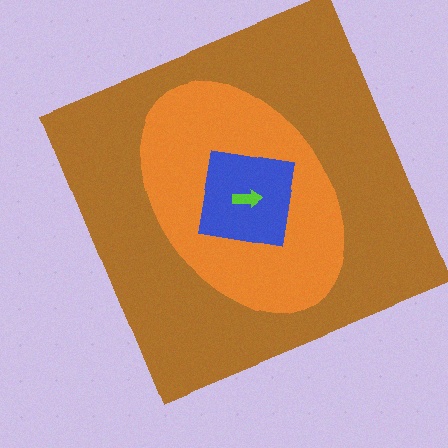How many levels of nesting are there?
4.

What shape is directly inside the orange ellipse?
The blue square.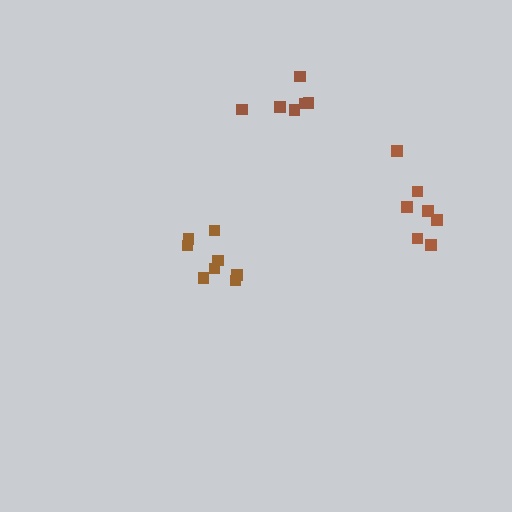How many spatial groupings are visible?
There are 3 spatial groupings.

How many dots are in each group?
Group 1: 8 dots, Group 2: 7 dots, Group 3: 6 dots (21 total).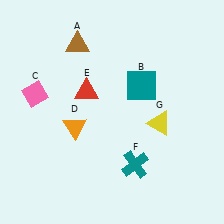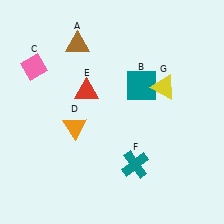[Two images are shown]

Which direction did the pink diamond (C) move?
The pink diamond (C) moved up.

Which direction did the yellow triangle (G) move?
The yellow triangle (G) moved up.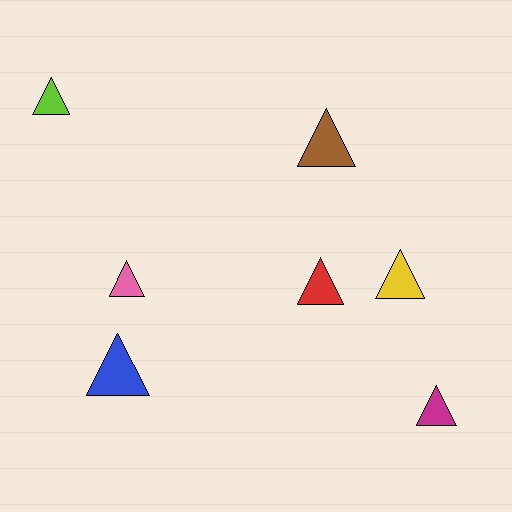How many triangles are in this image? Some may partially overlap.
There are 7 triangles.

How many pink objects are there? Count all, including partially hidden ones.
There is 1 pink object.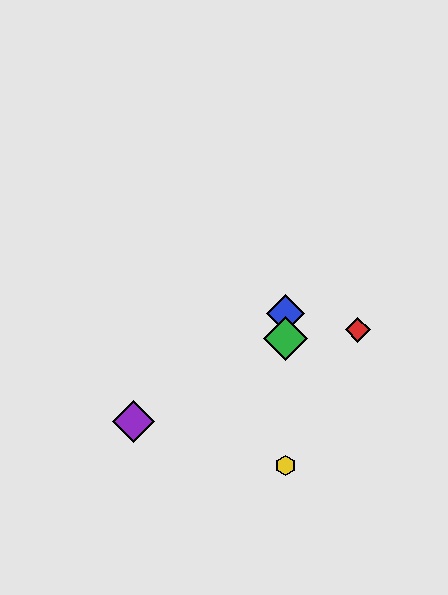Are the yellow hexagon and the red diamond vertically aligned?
No, the yellow hexagon is at x≈286 and the red diamond is at x≈358.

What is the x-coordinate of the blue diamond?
The blue diamond is at x≈286.